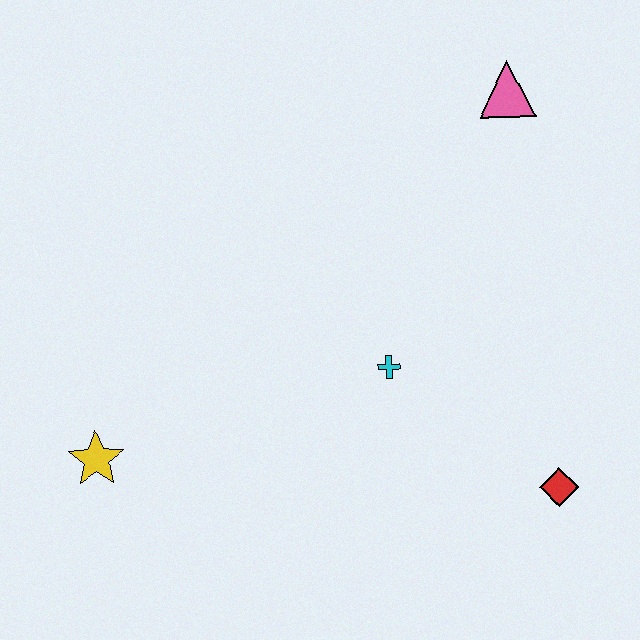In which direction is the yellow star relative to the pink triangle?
The yellow star is to the left of the pink triangle.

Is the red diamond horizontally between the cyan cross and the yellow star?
No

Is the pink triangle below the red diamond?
No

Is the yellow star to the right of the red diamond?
No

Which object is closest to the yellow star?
The cyan cross is closest to the yellow star.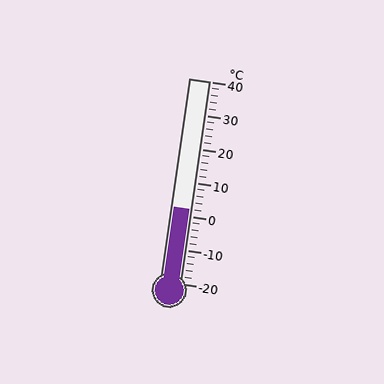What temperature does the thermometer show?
The thermometer shows approximately 2°C.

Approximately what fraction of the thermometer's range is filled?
The thermometer is filled to approximately 35% of its range.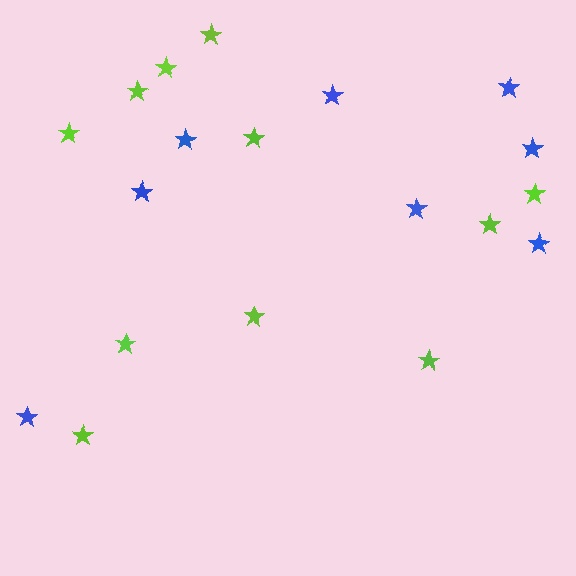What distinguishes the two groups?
There are 2 groups: one group of lime stars (11) and one group of blue stars (8).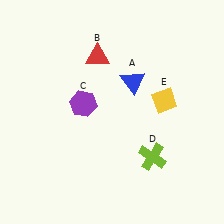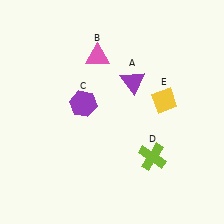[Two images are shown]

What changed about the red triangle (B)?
In Image 1, B is red. In Image 2, it changed to pink.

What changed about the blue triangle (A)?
In Image 1, A is blue. In Image 2, it changed to purple.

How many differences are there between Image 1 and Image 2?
There are 2 differences between the two images.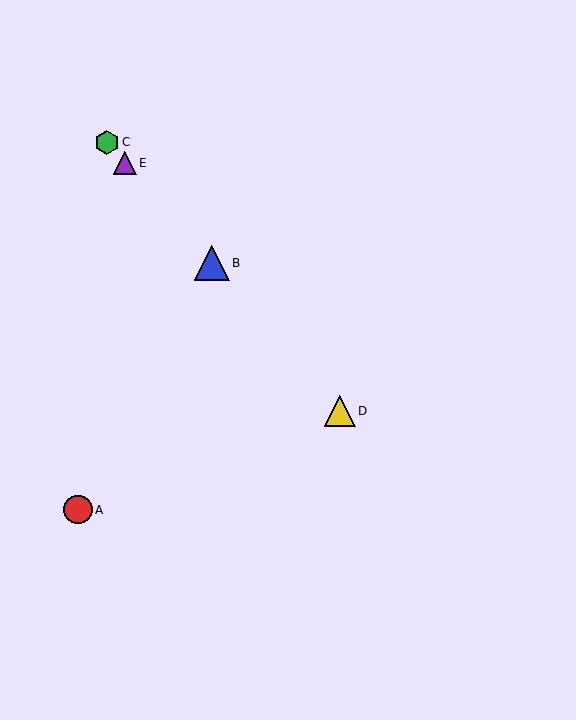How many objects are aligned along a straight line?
4 objects (B, C, D, E) are aligned along a straight line.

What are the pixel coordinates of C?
Object C is at (107, 142).